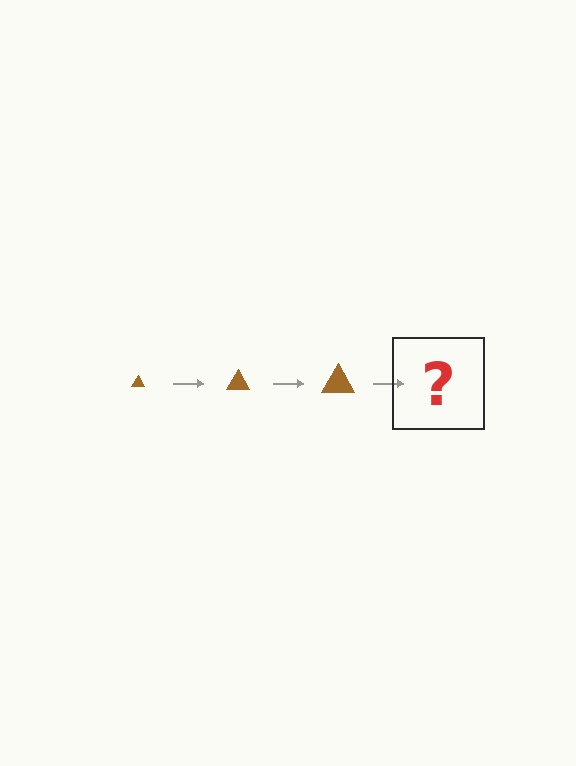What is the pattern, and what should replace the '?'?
The pattern is that the triangle gets progressively larger each step. The '?' should be a brown triangle, larger than the previous one.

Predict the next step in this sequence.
The next step is a brown triangle, larger than the previous one.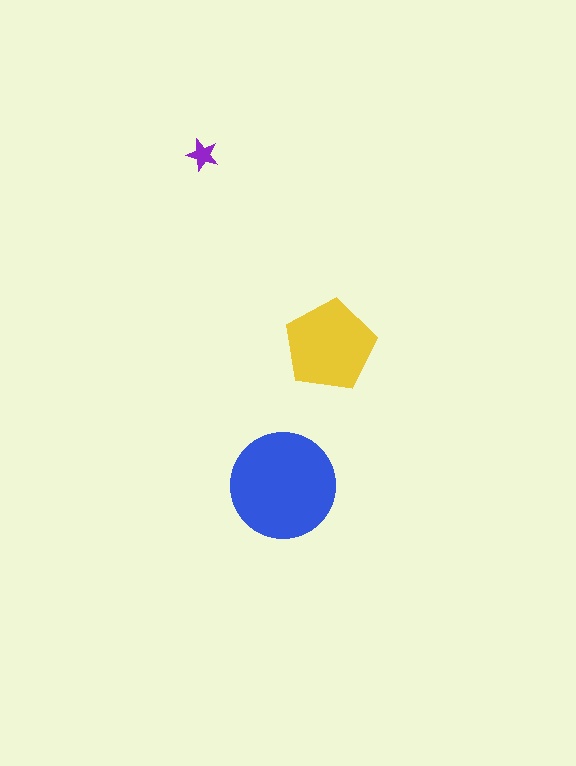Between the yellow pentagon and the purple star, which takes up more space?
The yellow pentagon.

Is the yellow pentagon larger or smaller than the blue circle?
Smaller.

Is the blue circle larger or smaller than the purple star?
Larger.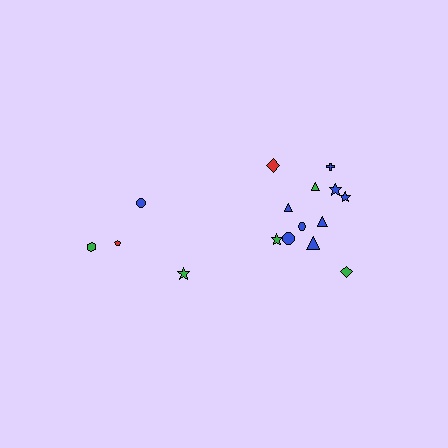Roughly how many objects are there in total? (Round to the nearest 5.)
Roughly 15 objects in total.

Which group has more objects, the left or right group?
The right group.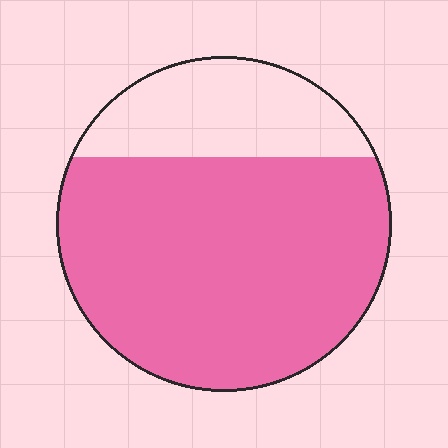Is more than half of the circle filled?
Yes.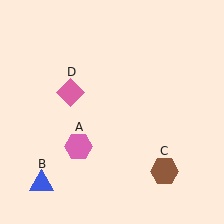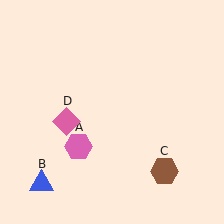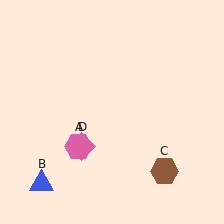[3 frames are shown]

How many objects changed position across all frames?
1 object changed position: pink diamond (object D).